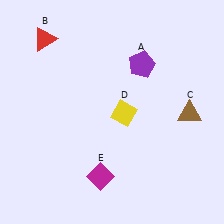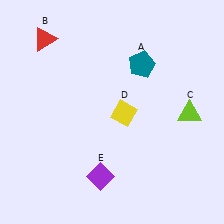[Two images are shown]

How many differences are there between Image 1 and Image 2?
There are 3 differences between the two images.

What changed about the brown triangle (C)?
In Image 1, C is brown. In Image 2, it changed to lime.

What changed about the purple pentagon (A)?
In Image 1, A is purple. In Image 2, it changed to teal.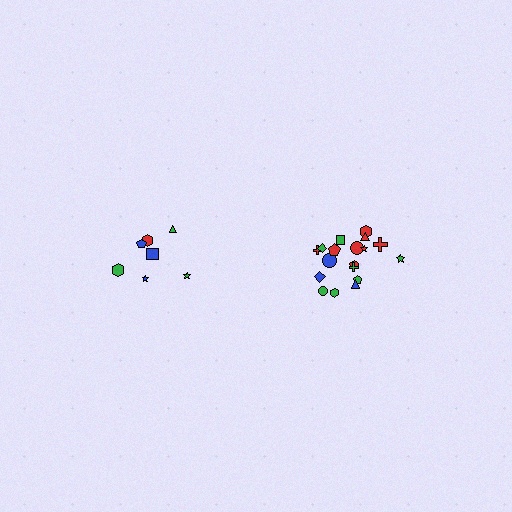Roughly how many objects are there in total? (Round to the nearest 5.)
Roughly 25 objects in total.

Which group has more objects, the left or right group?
The right group.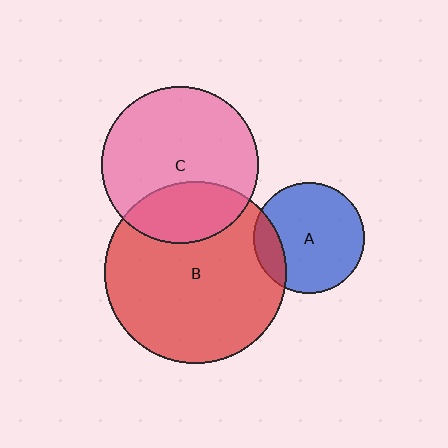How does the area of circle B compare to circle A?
Approximately 2.7 times.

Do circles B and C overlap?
Yes.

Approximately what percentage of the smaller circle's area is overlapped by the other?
Approximately 30%.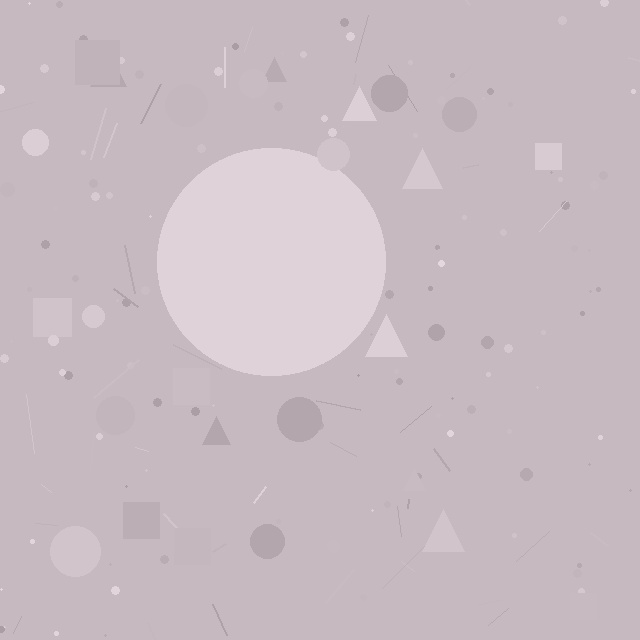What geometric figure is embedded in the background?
A circle is embedded in the background.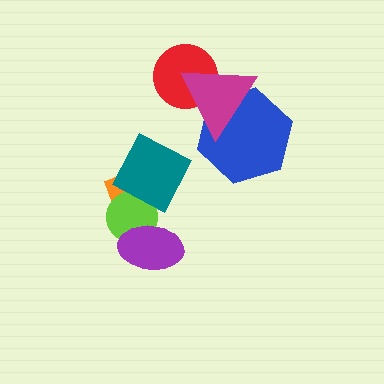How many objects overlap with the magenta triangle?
2 objects overlap with the magenta triangle.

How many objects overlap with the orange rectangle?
3 objects overlap with the orange rectangle.